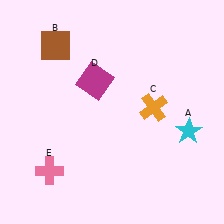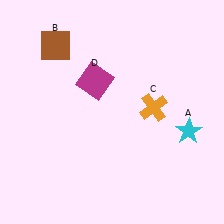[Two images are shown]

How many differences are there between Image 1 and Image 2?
There is 1 difference between the two images.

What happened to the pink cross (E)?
The pink cross (E) was removed in Image 2. It was in the bottom-left area of Image 1.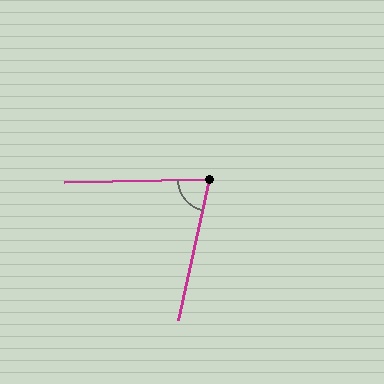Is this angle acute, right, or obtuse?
It is acute.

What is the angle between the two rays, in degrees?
Approximately 76 degrees.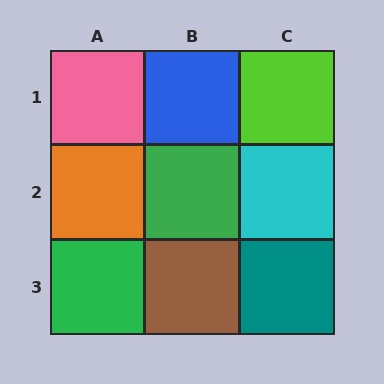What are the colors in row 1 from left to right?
Pink, blue, lime.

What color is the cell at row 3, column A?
Green.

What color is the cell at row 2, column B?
Green.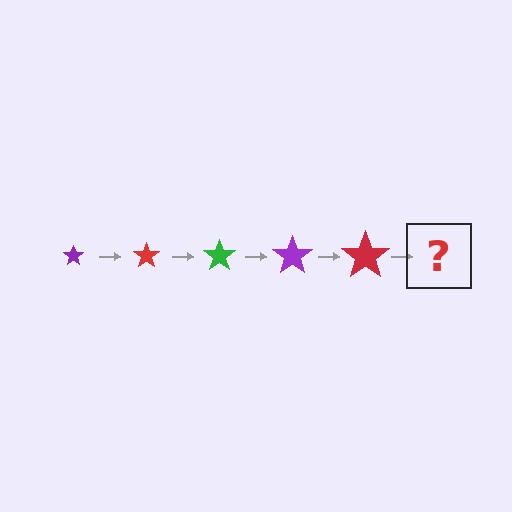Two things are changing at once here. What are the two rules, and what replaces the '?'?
The two rules are that the star grows larger each step and the color cycles through purple, red, and green. The '?' should be a green star, larger than the previous one.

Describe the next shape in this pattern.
It should be a green star, larger than the previous one.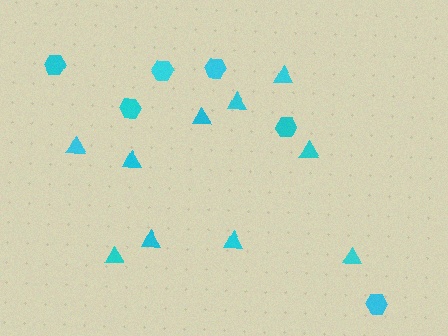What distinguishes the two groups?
There are 2 groups: one group of triangles (10) and one group of hexagons (6).